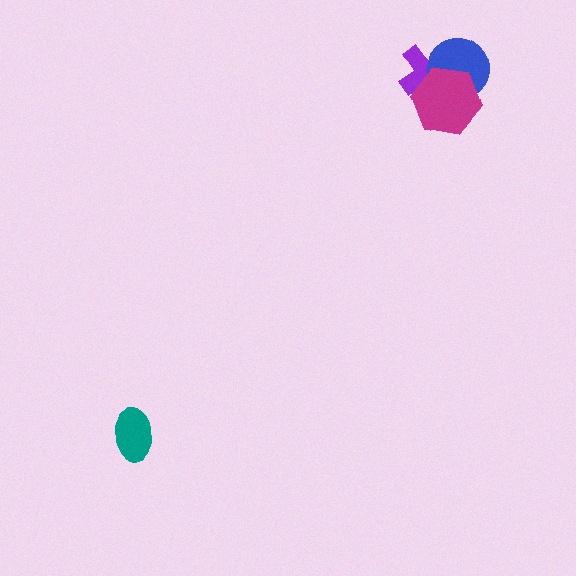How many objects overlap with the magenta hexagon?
2 objects overlap with the magenta hexagon.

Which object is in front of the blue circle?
The magenta hexagon is in front of the blue circle.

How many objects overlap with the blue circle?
2 objects overlap with the blue circle.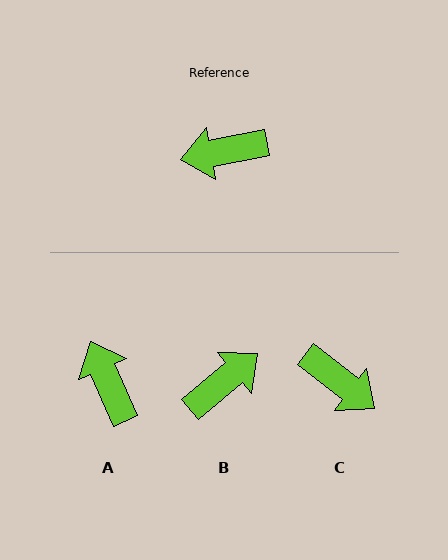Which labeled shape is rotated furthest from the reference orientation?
B, about 151 degrees away.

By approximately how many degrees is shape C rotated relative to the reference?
Approximately 131 degrees counter-clockwise.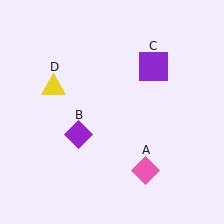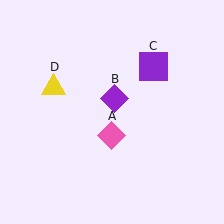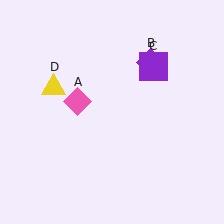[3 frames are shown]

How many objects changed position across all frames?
2 objects changed position: pink diamond (object A), purple diamond (object B).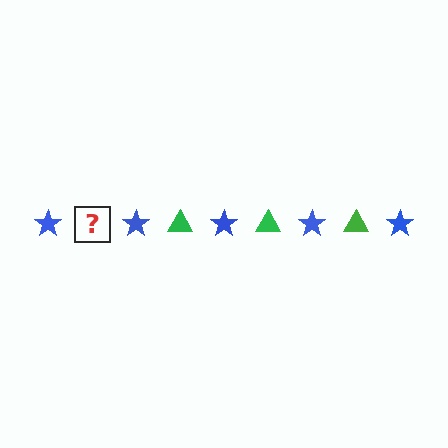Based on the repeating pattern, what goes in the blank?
The blank should be a green triangle.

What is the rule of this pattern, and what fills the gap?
The rule is that the pattern alternates between blue star and green triangle. The gap should be filled with a green triangle.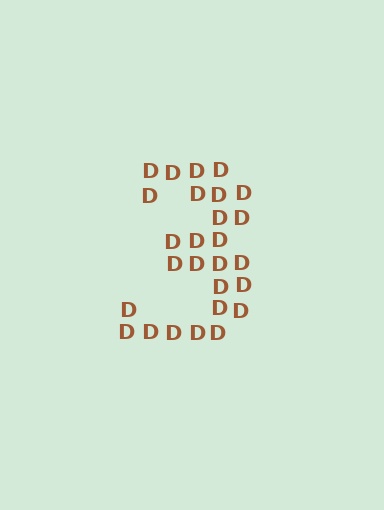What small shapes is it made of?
It is made of small letter D's.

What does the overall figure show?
The overall figure shows the digit 3.